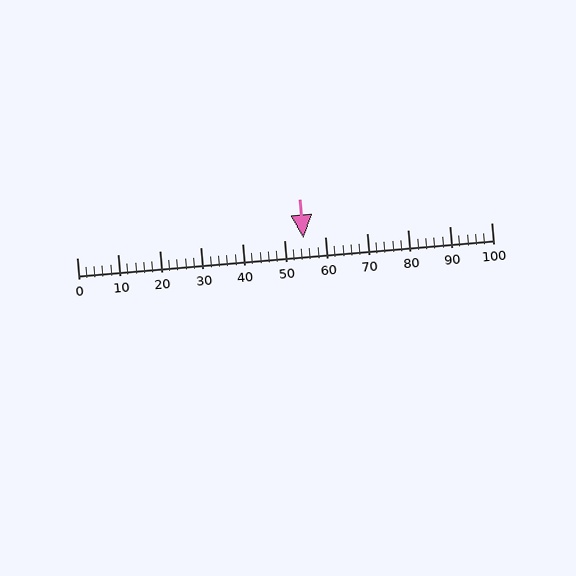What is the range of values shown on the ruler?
The ruler shows values from 0 to 100.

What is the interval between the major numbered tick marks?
The major tick marks are spaced 10 units apart.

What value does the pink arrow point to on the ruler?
The pink arrow points to approximately 55.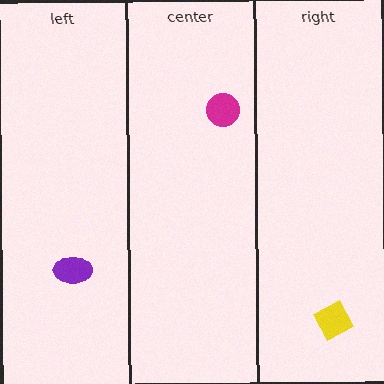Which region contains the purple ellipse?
The left region.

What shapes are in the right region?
The yellow diamond.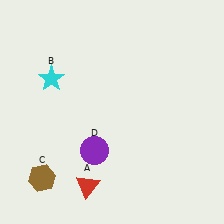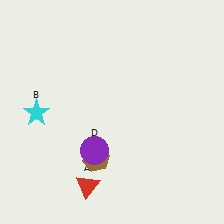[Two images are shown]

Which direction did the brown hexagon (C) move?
The brown hexagon (C) moved right.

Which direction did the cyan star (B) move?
The cyan star (B) moved down.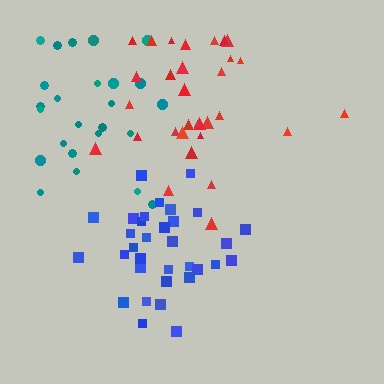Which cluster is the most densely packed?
Blue.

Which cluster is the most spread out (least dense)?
Teal.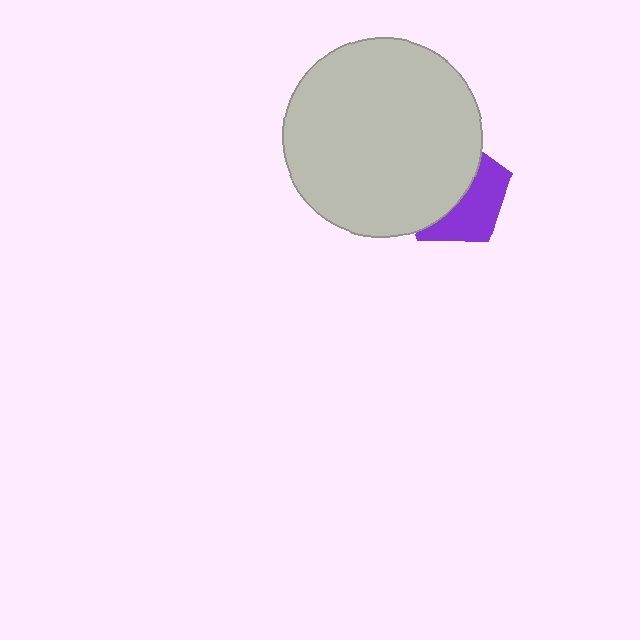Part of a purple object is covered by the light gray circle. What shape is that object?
It is a pentagon.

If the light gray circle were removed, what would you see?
You would see the complete purple pentagon.